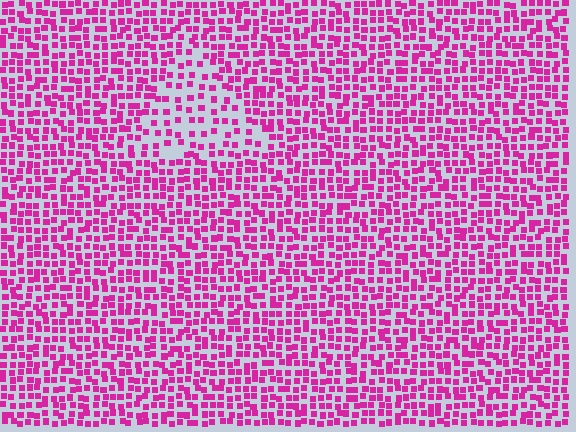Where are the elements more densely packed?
The elements are more densely packed outside the triangle boundary.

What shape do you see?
I see a triangle.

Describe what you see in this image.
The image contains small magenta elements arranged at two different densities. A triangle-shaped region is visible where the elements are less densely packed than the surrounding area.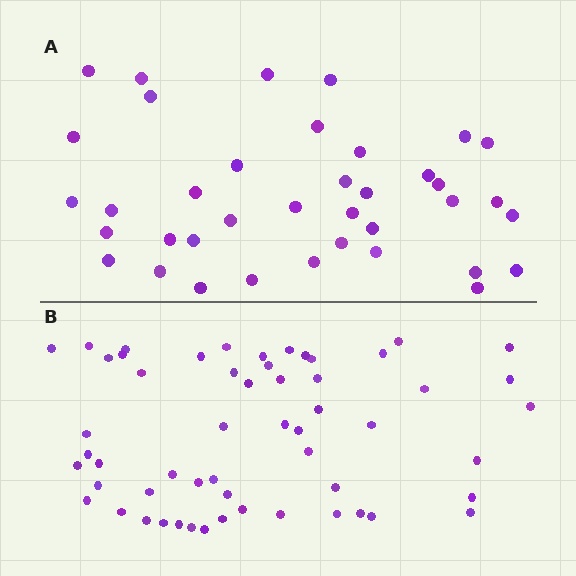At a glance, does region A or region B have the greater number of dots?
Region B (the bottom region) has more dots.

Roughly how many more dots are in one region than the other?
Region B has approximately 20 more dots than region A.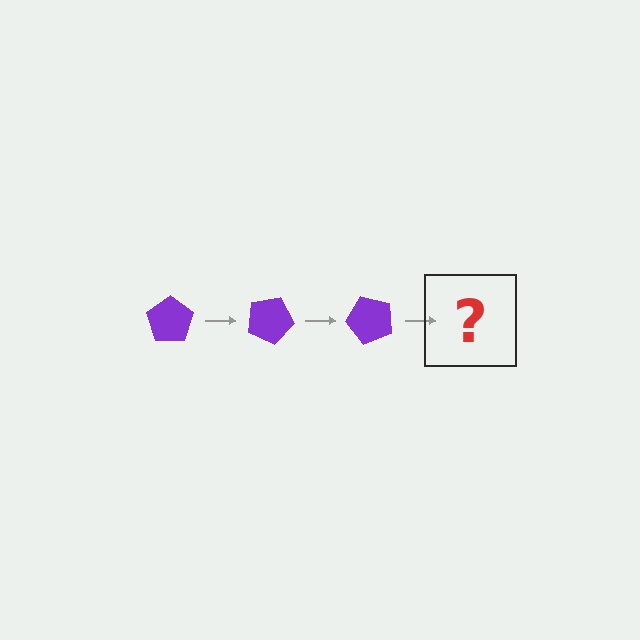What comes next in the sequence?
The next element should be a purple pentagon rotated 75 degrees.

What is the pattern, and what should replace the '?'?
The pattern is that the pentagon rotates 25 degrees each step. The '?' should be a purple pentagon rotated 75 degrees.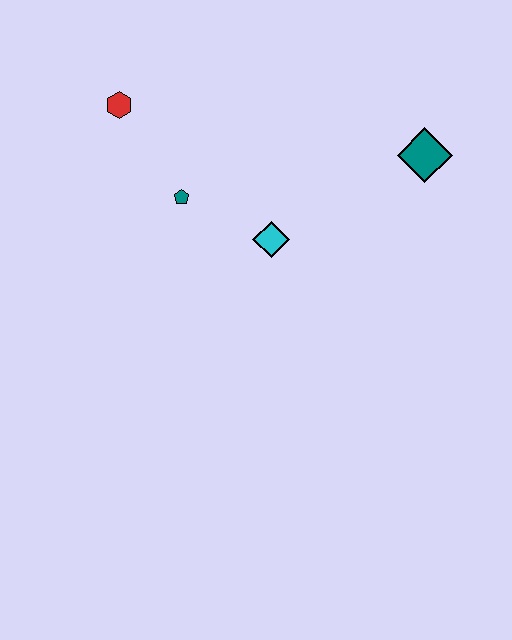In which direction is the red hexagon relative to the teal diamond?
The red hexagon is to the left of the teal diamond.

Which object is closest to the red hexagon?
The teal pentagon is closest to the red hexagon.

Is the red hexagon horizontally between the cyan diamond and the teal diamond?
No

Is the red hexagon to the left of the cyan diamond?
Yes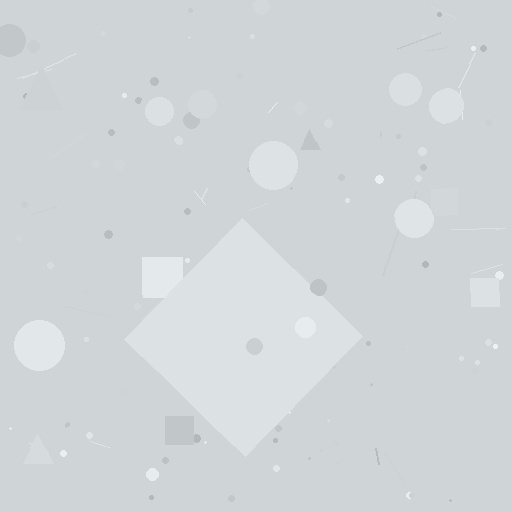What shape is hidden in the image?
A diamond is hidden in the image.